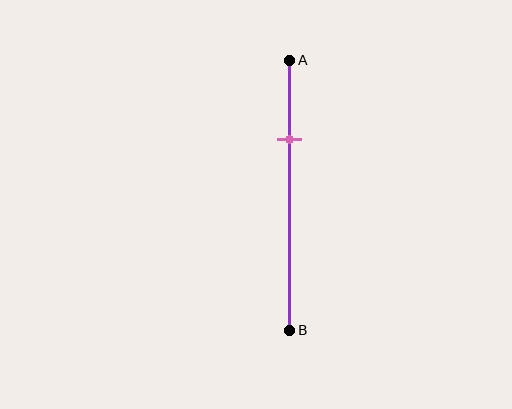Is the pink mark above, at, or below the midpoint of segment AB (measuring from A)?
The pink mark is above the midpoint of segment AB.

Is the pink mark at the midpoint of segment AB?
No, the mark is at about 30% from A, not at the 50% midpoint.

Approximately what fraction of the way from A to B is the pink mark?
The pink mark is approximately 30% of the way from A to B.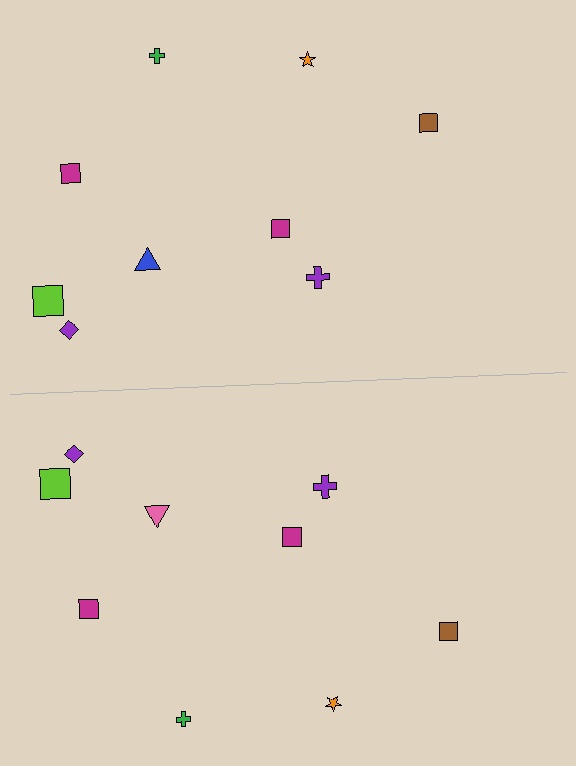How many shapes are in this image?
There are 18 shapes in this image.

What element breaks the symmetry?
The pink triangle on the bottom side breaks the symmetry — its mirror counterpart is blue.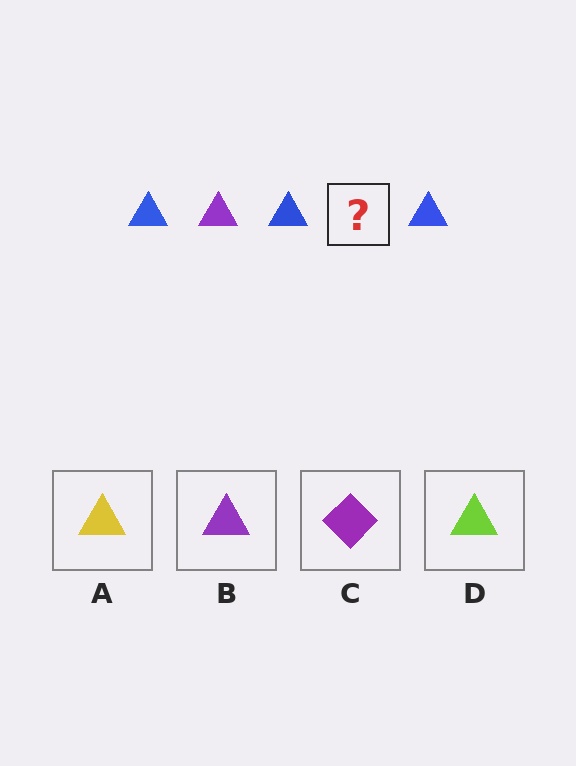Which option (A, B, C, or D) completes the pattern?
B.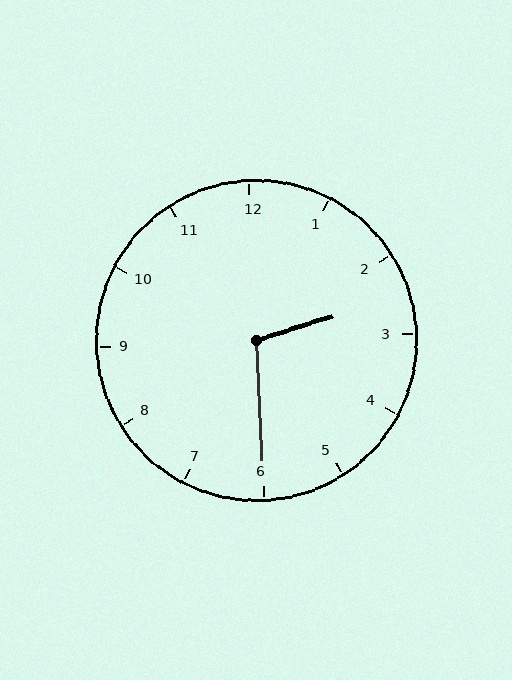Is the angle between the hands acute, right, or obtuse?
It is obtuse.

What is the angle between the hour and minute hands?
Approximately 105 degrees.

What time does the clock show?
2:30.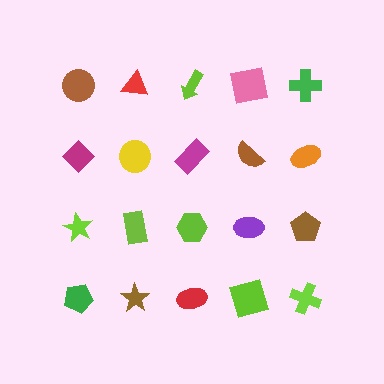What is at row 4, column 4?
A lime square.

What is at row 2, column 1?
A magenta diamond.